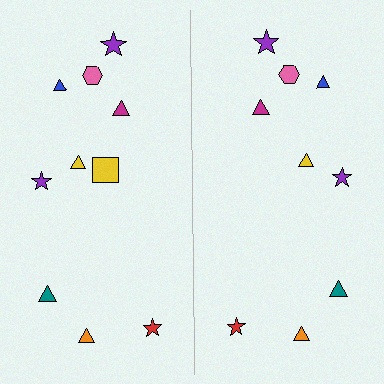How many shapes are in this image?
There are 19 shapes in this image.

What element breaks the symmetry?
A yellow square is missing from the right side.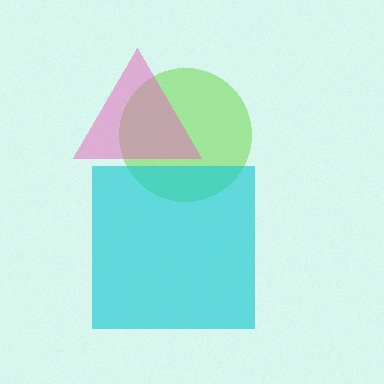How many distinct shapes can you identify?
There are 3 distinct shapes: a lime circle, a pink triangle, a cyan square.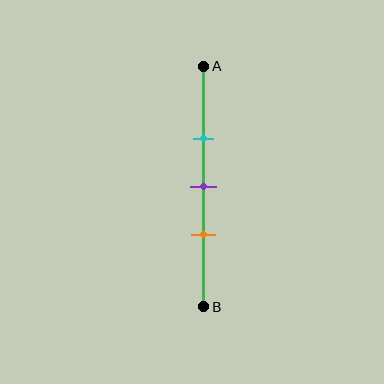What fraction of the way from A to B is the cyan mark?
The cyan mark is approximately 30% (0.3) of the way from A to B.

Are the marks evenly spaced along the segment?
Yes, the marks are approximately evenly spaced.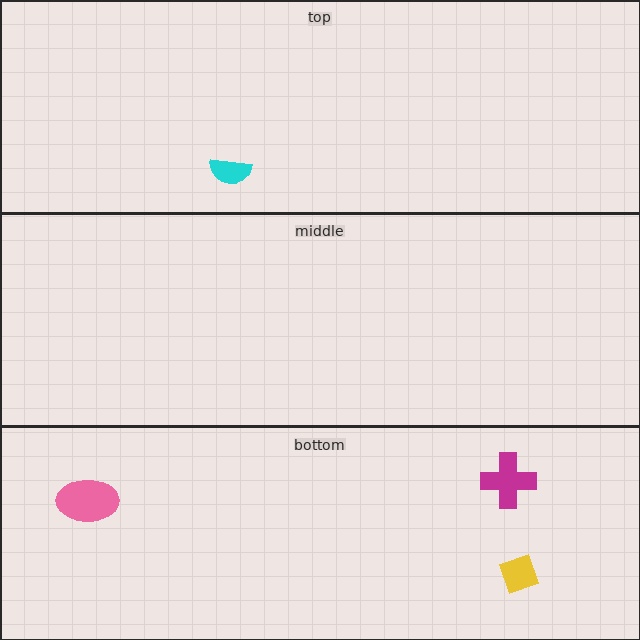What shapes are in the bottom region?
The magenta cross, the pink ellipse, the yellow diamond.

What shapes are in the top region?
The cyan semicircle.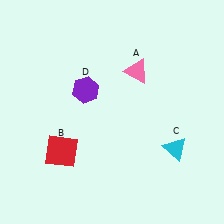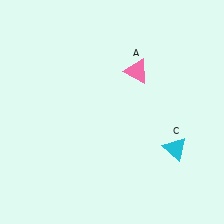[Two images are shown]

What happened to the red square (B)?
The red square (B) was removed in Image 2. It was in the bottom-left area of Image 1.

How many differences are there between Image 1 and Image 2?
There are 2 differences between the two images.